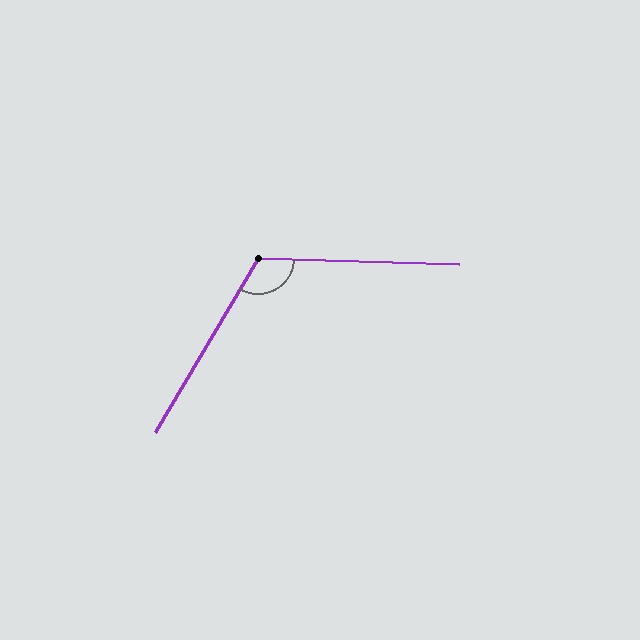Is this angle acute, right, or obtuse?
It is obtuse.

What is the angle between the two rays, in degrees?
Approximately 119 degrees.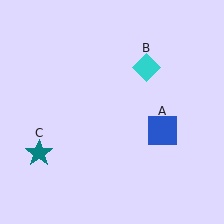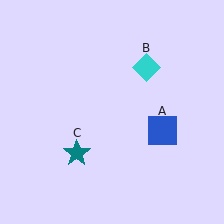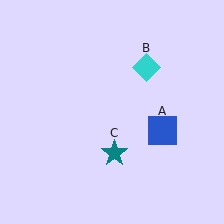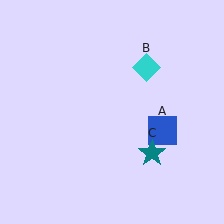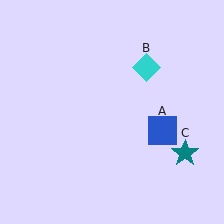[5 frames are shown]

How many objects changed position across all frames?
1 object changed position: teal star (object C).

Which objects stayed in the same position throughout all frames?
Blue square (object A) and cyan diamond (object B) remained stationary.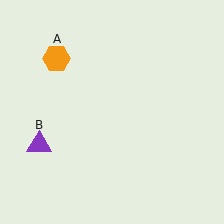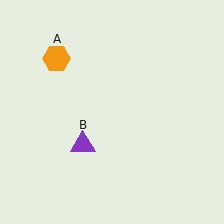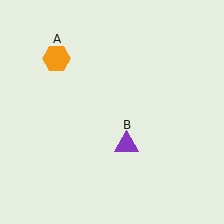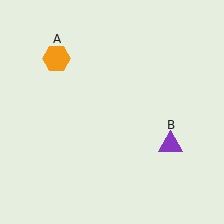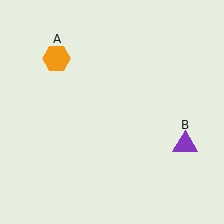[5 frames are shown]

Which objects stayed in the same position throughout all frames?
Orange hexagon (object A) remained stationary.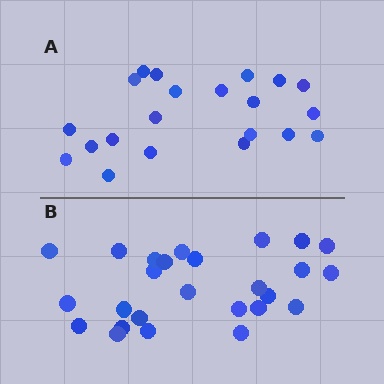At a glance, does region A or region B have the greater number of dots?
Region B (the bottom region) has more dots.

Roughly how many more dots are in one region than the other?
Region B has about 5 more dots than region A.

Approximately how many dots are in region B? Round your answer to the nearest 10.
About 30 dots. (The exact count is 26, which rounds to 30.)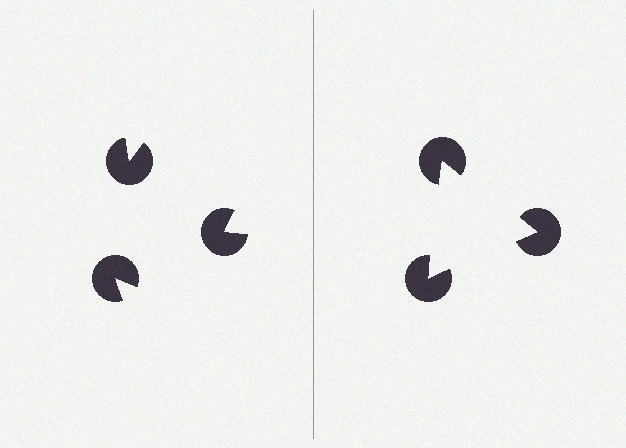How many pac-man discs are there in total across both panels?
6 — 3 on each side.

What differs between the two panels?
The pac-man discs are positioned identically on both sides; only the wedge orientations differ. On the right they align to a triangle; on the left they are misaligned.